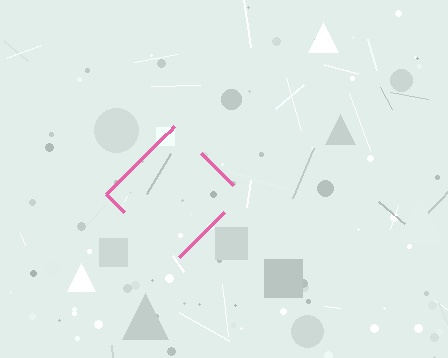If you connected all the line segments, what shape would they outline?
They would outline a diamond.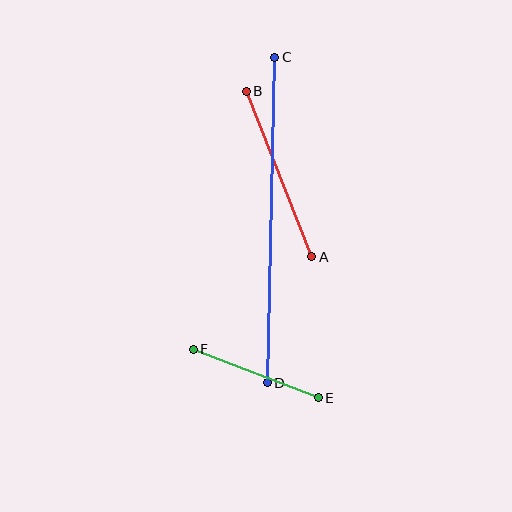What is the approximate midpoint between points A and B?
The midpoint is at approximately (279, 174) pixels.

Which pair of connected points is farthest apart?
Points C and D are farthest apart.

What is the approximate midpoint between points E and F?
The midpoint is at approximately (256, 374) pixels.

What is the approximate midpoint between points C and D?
The midpoint is at approximately (271, 220) pixels.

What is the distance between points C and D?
The distance is approximately 325 pixels.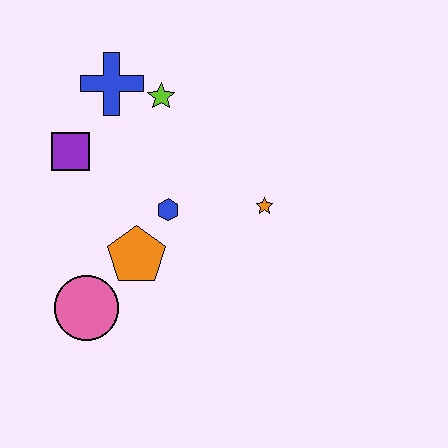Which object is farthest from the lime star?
The pink circle is farthest from the lime star.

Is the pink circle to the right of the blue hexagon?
No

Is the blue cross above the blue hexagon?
Yes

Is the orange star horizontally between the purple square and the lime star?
No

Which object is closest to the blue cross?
The lime star is closest to the blue cross.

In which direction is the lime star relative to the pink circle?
The lime star is above the pink circle.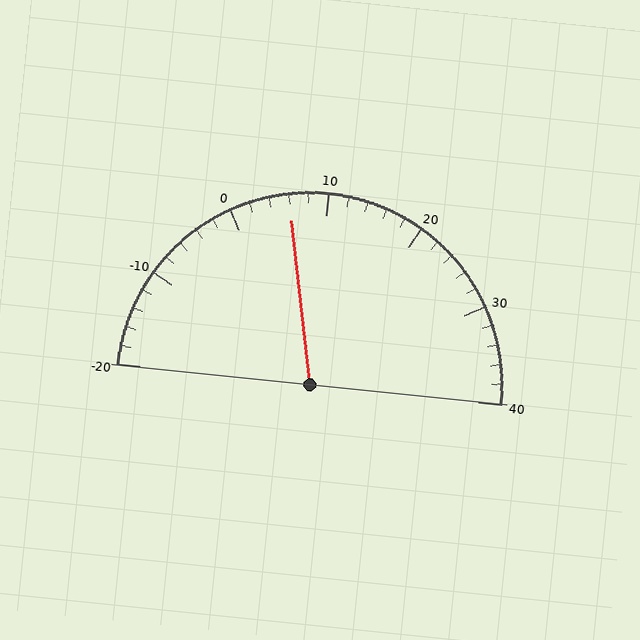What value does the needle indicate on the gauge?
The needle indicates approximately 6.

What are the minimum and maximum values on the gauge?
The gauge ranges from -20 to 40.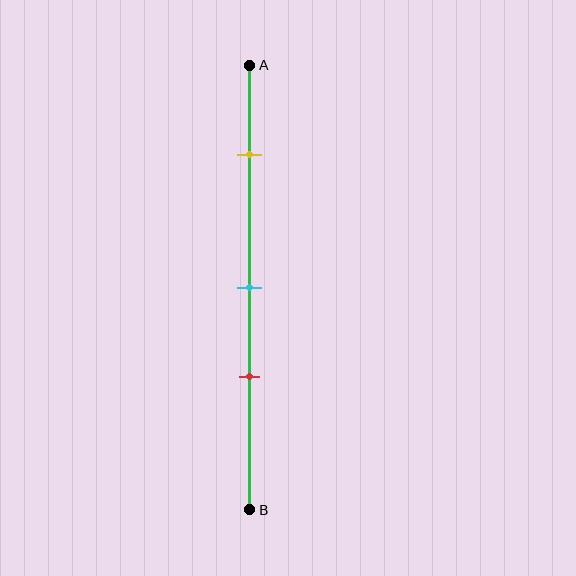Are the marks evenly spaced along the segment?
No, the marks are not evenly spaced.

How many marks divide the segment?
There are 3 marks dividing the segment.